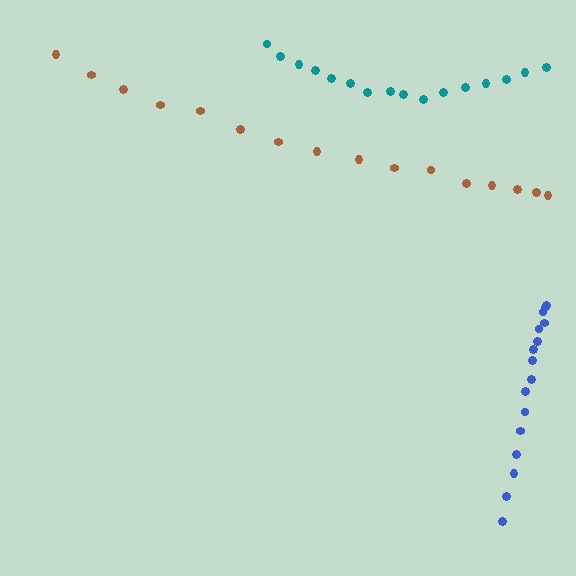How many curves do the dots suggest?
There are 3 distinct paths.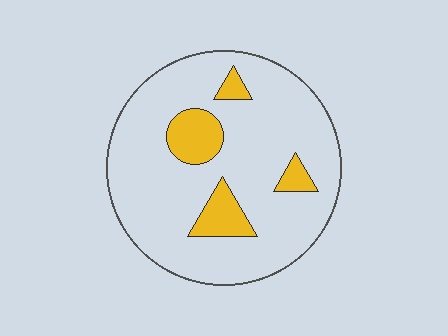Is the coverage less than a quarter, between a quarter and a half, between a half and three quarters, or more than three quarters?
Less than a quarter.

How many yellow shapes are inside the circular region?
4.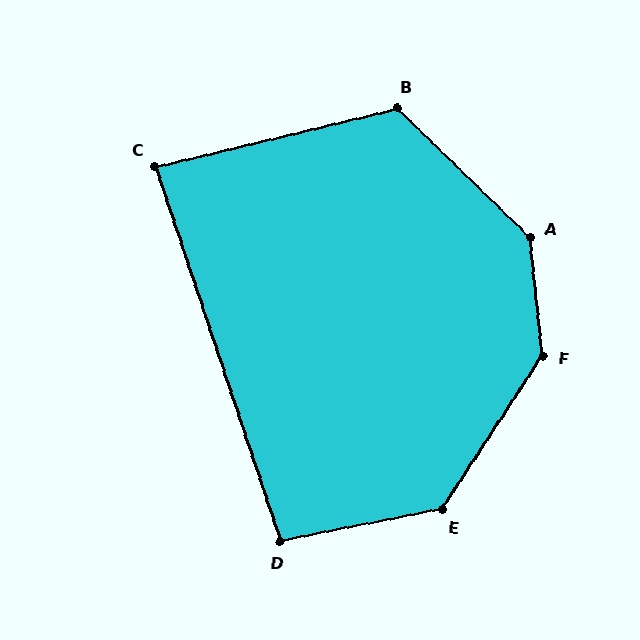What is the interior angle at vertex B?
Approximately 122 degrees (obtuse).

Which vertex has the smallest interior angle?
C, at approximately 85 degrees.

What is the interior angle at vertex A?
Approximately 141 degrees (obtuse).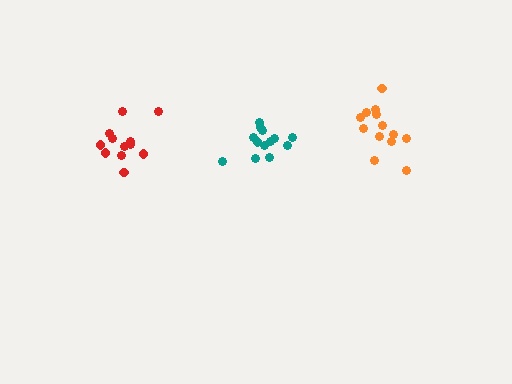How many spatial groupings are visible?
There are 3 spatial groupings.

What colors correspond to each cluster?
The clusters are colored: red, orange, teal.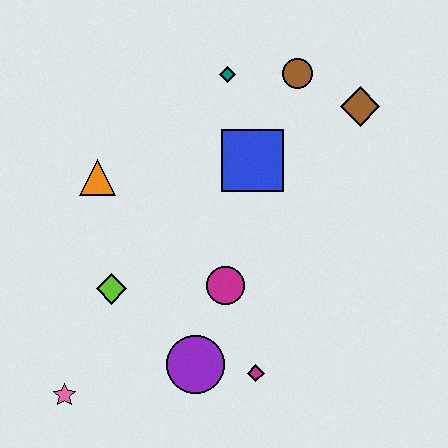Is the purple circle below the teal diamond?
Yes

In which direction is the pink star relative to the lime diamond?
The pink star is below the lime diamond.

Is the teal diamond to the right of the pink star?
Yes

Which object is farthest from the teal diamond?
The pink star is farthest from the teal diamond.